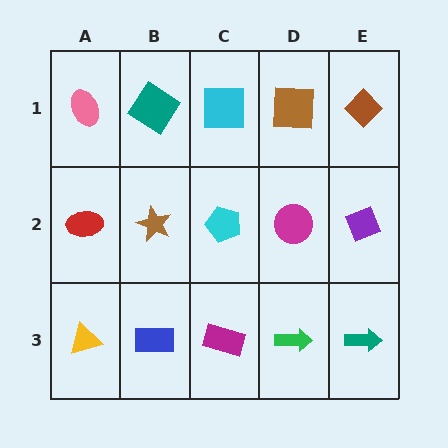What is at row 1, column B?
A teal diamond.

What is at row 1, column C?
A cyan square.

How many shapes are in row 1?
5 shapes.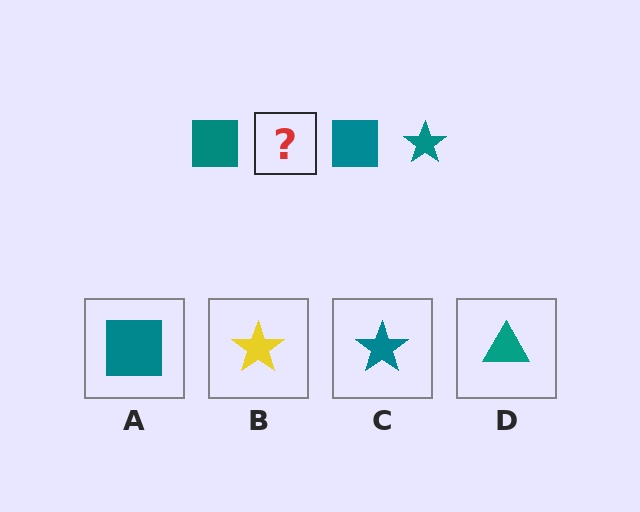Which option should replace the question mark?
Option C.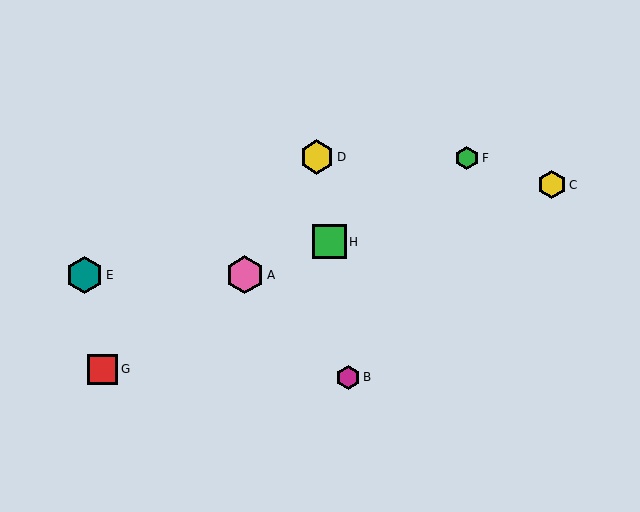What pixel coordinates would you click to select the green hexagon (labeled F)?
Click at (467, 158) to select the green hexagon F.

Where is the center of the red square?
The center of the red square is at (103, 369).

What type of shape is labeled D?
Shape D is a yellow hexagon.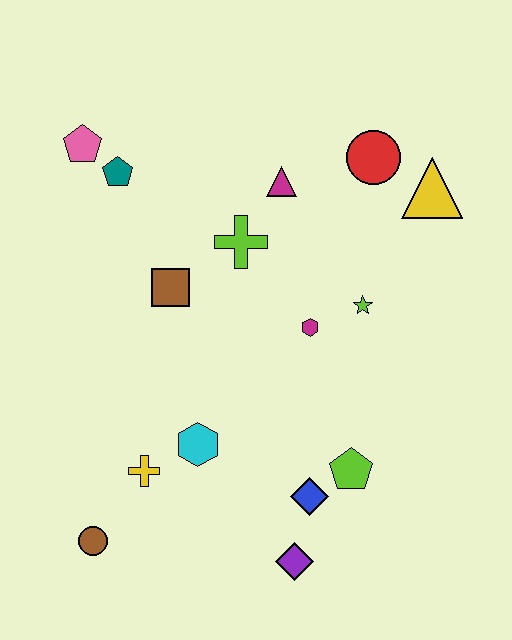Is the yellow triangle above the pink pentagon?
No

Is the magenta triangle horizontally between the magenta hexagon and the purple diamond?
No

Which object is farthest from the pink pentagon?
The purple diamond is farthest from the pink pentagon.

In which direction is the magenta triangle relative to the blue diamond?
The magenta triangle is above the blue diamond.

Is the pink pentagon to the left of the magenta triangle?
Yes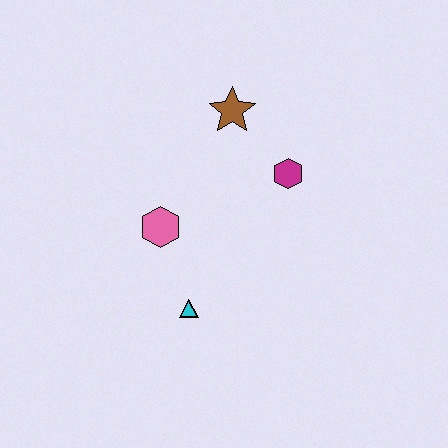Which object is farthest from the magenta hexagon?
The cyan triangle is farthest from the magenta hexagon.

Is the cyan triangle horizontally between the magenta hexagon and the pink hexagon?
Yes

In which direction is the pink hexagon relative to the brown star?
The pink hexagon is below the brown star.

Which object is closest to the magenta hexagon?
The brown star is closest to the magenta hexagon.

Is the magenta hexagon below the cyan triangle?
No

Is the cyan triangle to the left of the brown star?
Yes